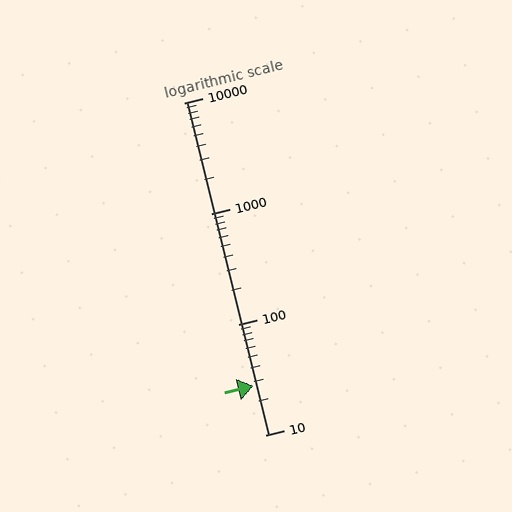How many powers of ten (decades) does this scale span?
The scale spans 3 decades, from 10 to 10000.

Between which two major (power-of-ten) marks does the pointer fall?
The pointer is between 10 and 100.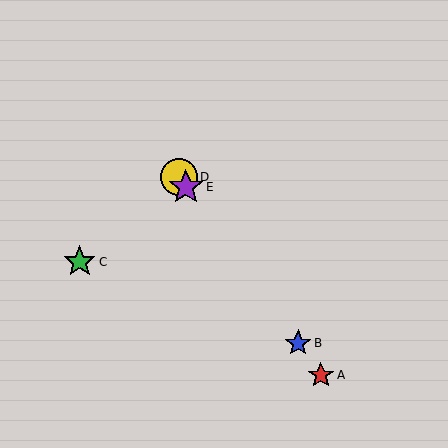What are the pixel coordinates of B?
Object B is at (298, 343).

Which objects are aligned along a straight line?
Objects A, B, D, E are aligned along a straight line.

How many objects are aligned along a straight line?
4 objects (A, B, D, E) are aligned along a straight line.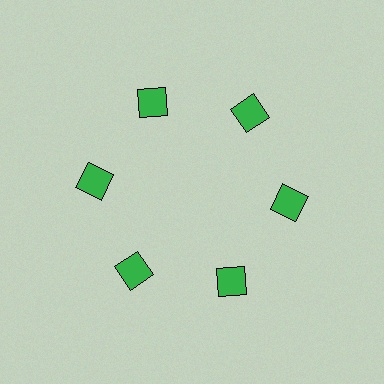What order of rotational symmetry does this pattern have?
This pattern has 6-fold rotational symmetry.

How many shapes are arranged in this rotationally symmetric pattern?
There are 6 shapes, arranged in 6 groups of 1.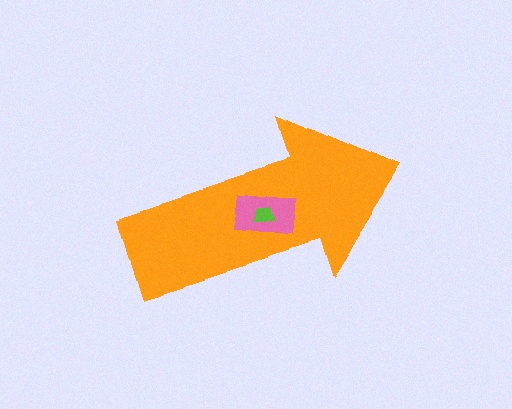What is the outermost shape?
The orange arrow.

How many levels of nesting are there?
3.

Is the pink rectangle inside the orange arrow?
Yes.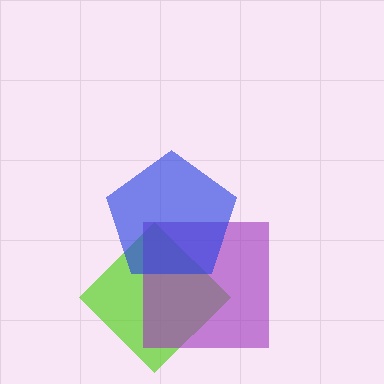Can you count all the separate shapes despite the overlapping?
Yes, there are 3 separate shapes.